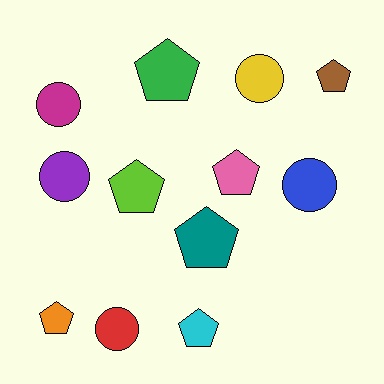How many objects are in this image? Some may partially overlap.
There are 12 objects.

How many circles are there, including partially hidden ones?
There are 5 circles.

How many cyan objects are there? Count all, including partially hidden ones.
There is 1 cyan object.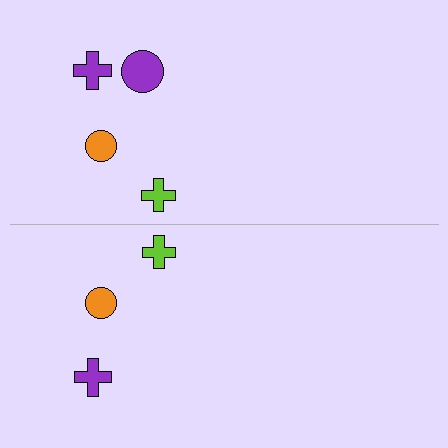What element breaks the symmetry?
A purple circle is missing from the bottom side.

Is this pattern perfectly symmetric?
No, the pattern is not perfectly symmetric. A purple circle is missing from the bottom side.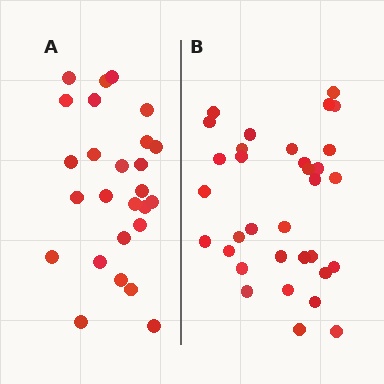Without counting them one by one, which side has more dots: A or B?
Region B (the right region) has more dots.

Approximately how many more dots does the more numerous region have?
Region B has roughly 8 or so more dots than region A.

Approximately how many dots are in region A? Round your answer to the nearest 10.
About 30 dots. (The exact count is 26, which rounds to 30.)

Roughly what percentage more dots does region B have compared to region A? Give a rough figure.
About 25% more.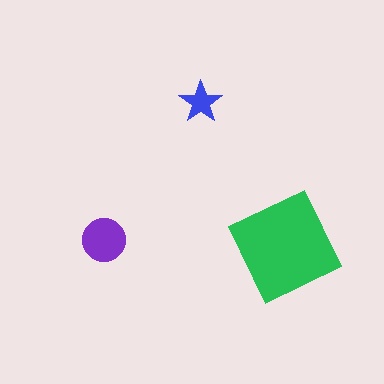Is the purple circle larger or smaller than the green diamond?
Smaller.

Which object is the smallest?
The blue star.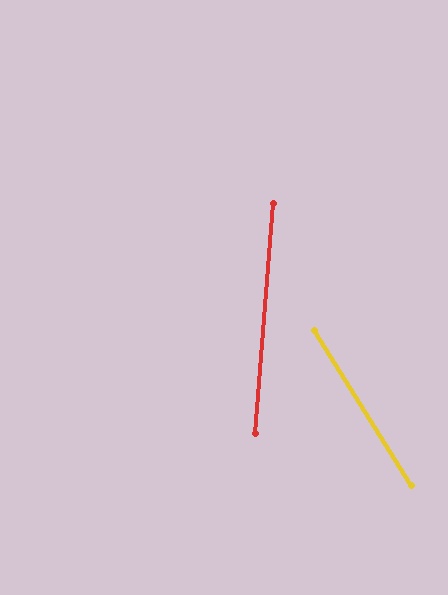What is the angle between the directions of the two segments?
Approximately 36 degrees.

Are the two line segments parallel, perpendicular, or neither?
Neither parallel nor perpendicular — they differ by about 36°.